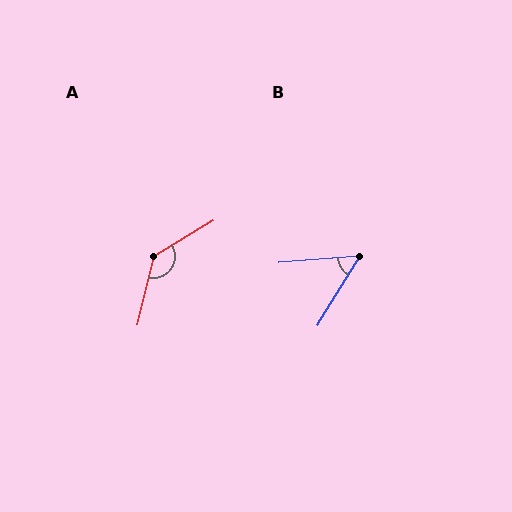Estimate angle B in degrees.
Approximately 54 degrees.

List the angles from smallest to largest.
B (54°), A (134°).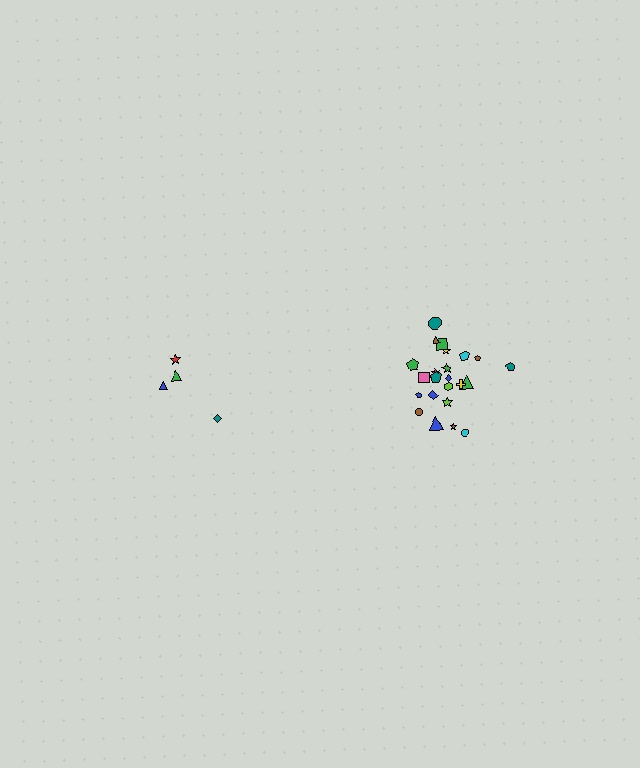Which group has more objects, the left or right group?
The right group.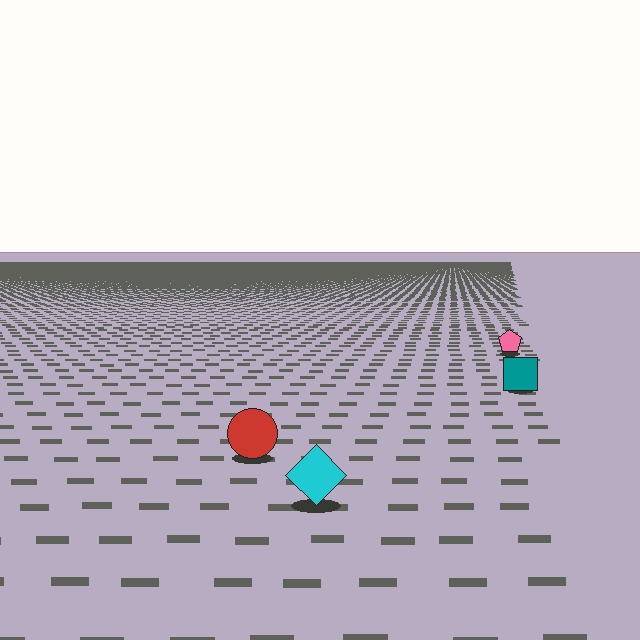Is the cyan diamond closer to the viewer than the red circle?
Yes. The cyan diamond is closer — you can tell from the texture gradient: the ground texture is coarser near it.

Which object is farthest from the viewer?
The pink pentagon is farthest from the viewer. It appears smaller and the ground texture around it is denser.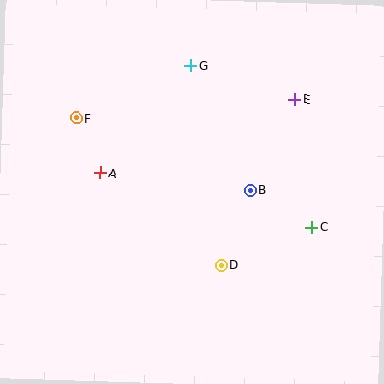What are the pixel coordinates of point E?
Point E is at (295, 99).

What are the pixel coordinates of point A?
Point A is at (100, 173).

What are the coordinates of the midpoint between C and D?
The midpoint between C and D is at (266, 246).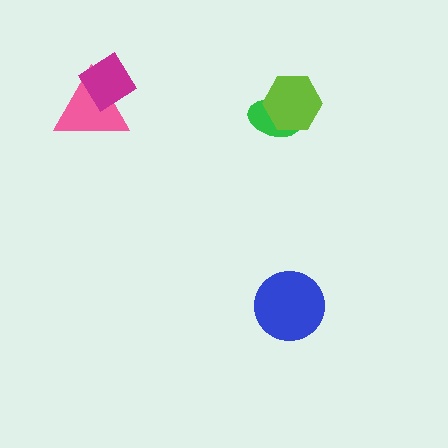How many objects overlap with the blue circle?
0 objects overlap with the blue circle.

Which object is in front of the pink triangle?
The magenta diamond is in front of the pink triangle.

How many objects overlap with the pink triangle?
1 object overlaps with the pink triangle.